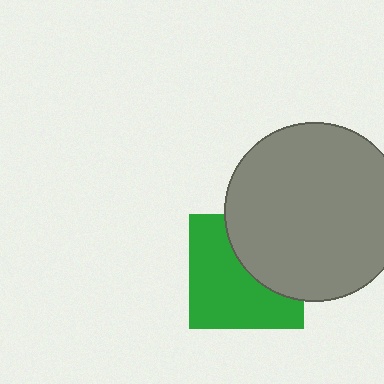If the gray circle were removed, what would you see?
You would see the complete green square.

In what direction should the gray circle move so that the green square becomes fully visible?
The gray circle should move toward the upper-right. That is the shortest direction to clear the overlap and leave the green square fully visible.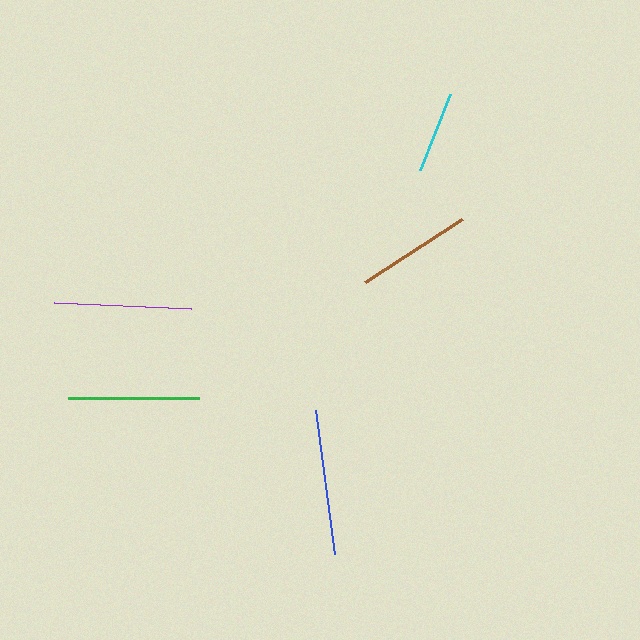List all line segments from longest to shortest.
From longest to shortest: blue, purple, green, brown, cyan.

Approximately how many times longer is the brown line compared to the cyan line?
The brown line is approximately 1.4 times the length of the cyan line.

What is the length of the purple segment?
The purple segment is approximately 138 pixels long.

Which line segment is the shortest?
The cyan line is the shortest at approximately 81 pixels.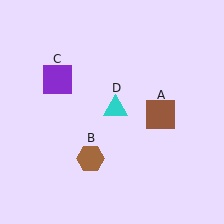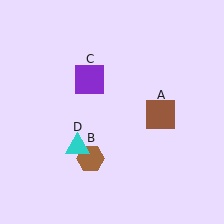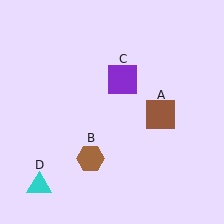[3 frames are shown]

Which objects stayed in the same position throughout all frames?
Brown square (object A) and brown hexagon (object B) remained stationary.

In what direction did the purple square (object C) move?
The purple square (object C) moved right.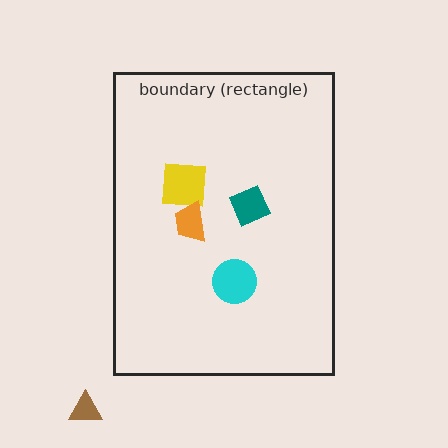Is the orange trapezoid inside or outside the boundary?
Inside.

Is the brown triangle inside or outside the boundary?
Outside.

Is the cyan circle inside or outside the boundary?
Inside.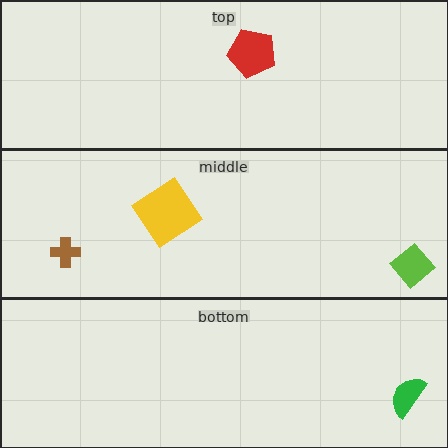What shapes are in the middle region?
The brown cross, the lime diamond, the yellow diamond.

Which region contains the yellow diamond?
The middle region.